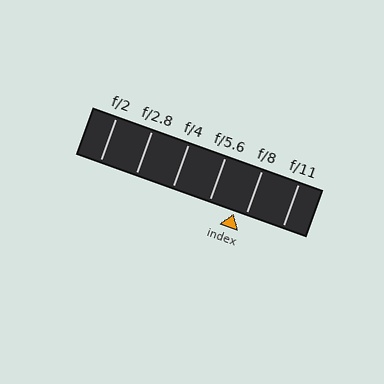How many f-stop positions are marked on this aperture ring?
There are 6 f-stop positions marked.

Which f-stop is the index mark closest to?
The index mark is closest to f/8.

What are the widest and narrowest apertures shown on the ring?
The widest aperture shown is f/2 and the narrowest is f/11.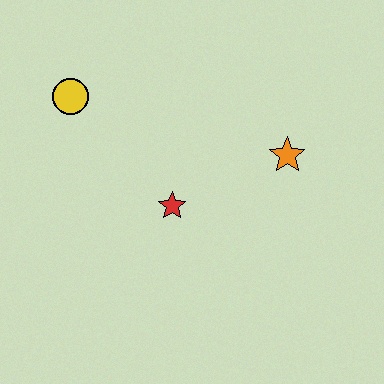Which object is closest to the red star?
The orange star is closest to the red star.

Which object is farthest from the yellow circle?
The orange star is farthest from the yellow circle.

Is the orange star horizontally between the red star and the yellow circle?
No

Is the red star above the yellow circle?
No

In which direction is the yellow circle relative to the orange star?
The yellow circle is to the left of the orange star.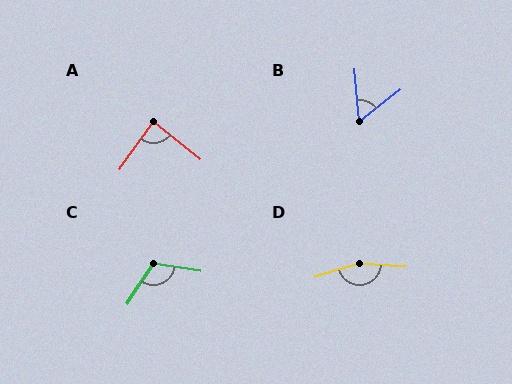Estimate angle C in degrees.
Approximately 115 degrees.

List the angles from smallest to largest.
B (57°), A (86°), C (115°), D (159°).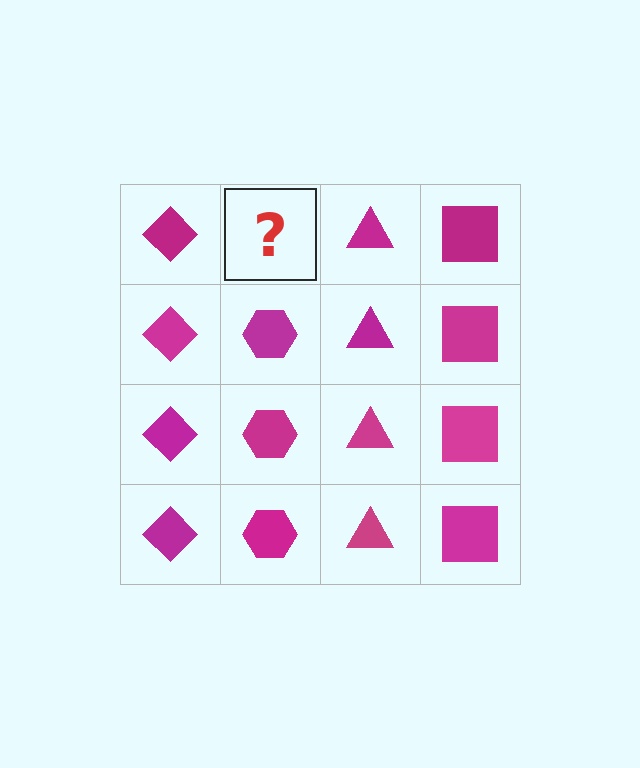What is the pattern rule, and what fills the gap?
The rule is that each column has a consistent shape. The gap should be filled with a magenta hexagon.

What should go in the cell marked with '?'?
The missing cell should contain a magenta hexagon.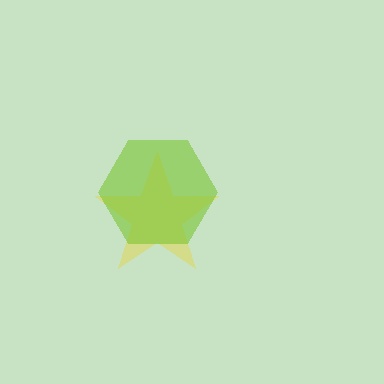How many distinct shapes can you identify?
There are 2 distinct shapes: a yellow star, a lime hexagon.